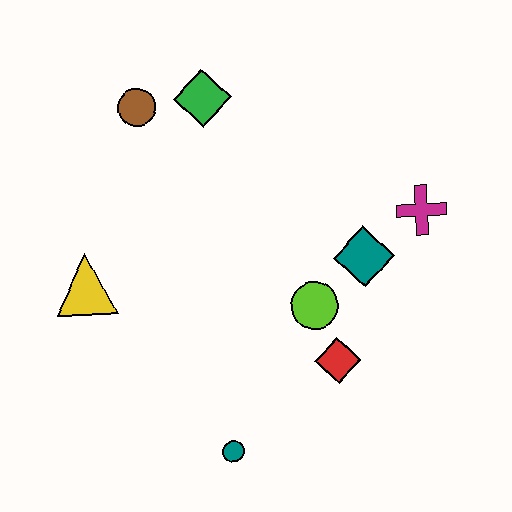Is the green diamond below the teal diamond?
No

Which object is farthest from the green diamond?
The teal circle is farthest from the green diamond.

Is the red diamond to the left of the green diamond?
No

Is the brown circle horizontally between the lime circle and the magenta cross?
No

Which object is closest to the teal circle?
The red diamond is closest to the teal circle.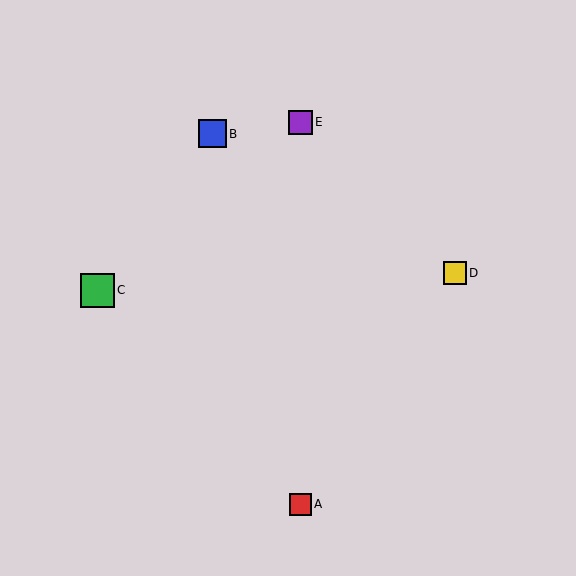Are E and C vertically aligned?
No, E is at x≈300 and C is at x≈97.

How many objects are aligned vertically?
2 objects (A, E) are aligned vertically.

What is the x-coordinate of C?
Object C is at x≈97.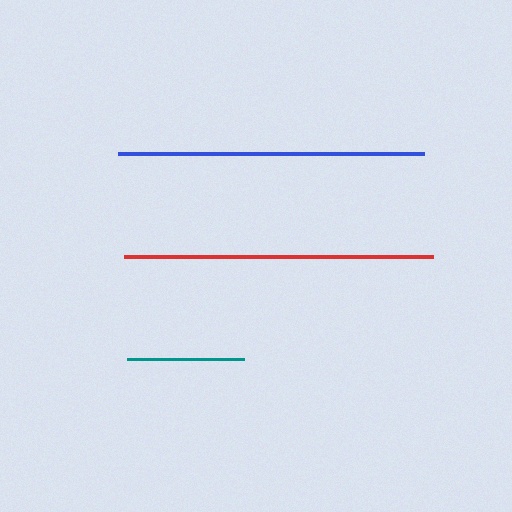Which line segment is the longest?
The red line is the longest at approximately 310 pixels.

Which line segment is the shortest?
The teal line is the shortest at approximately 117 pixels.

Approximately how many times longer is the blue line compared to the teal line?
The blue line is approximately 2.6 times the length of the teal line.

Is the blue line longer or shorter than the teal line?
The blue line is longer than the teal line.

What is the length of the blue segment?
The blue segment is approximately 306 pixels long.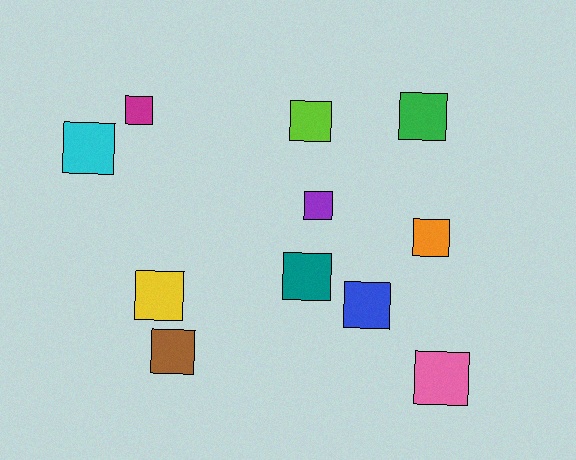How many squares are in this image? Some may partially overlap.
There are 11 squares.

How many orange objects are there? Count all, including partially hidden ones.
There is 1 orange object.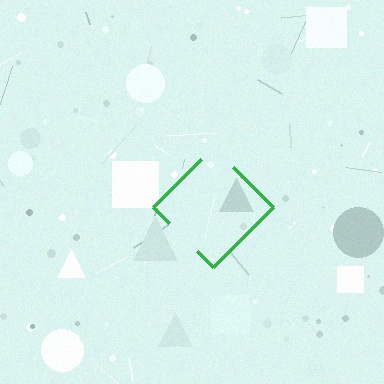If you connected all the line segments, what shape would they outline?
They would outline a diamond.